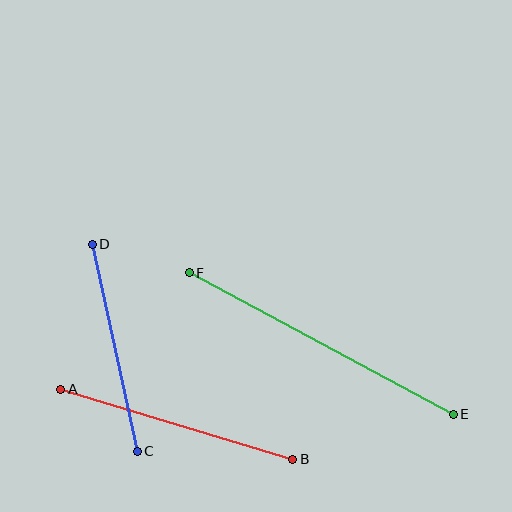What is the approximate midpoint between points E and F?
The midpoint is at approximately (321, 344) pixels.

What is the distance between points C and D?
The distance is approximately 212 pixels.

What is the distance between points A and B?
The distance is approximately 243 pixels.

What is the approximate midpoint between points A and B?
The midpoint is at approximately (177, 424) pixels.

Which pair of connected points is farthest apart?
Points E and F are farthest apart.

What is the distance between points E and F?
The distance is approximately 300 pixels.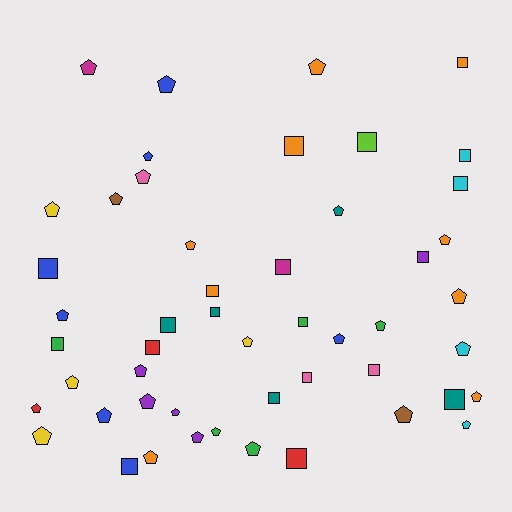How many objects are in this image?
There are 50 objects.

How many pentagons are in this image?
There are 30 pentagons.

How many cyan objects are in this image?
There are 4 cyan objects.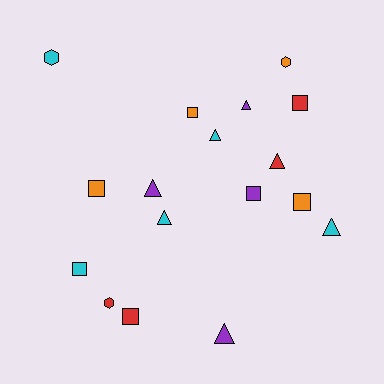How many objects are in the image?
There are 17 objects.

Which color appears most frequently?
Cyan, with 5 objects.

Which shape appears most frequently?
Square, with 7 objects.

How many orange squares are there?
There are 3 orange squares.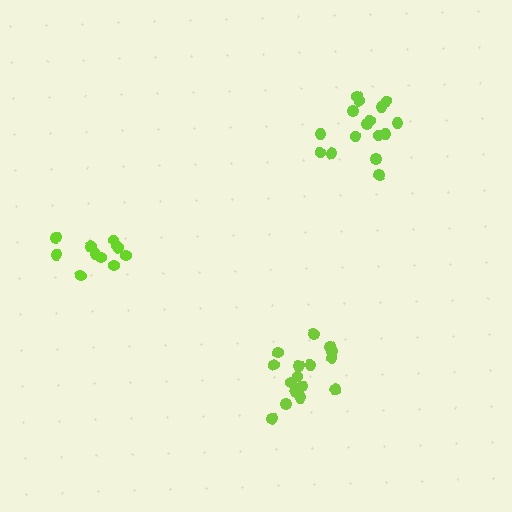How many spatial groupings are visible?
There are 3 spatial groupings.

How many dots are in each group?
Group 1: 11 dots, Group 2: 16 dots, Group 3: 16 dots (43 total).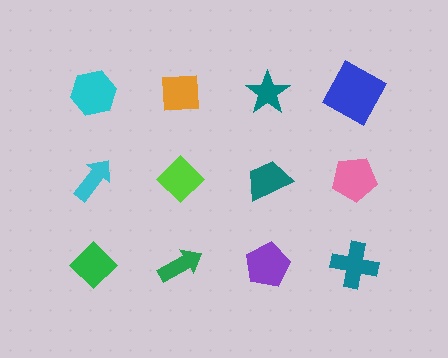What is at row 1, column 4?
A blue square.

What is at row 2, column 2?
A lime diamond.